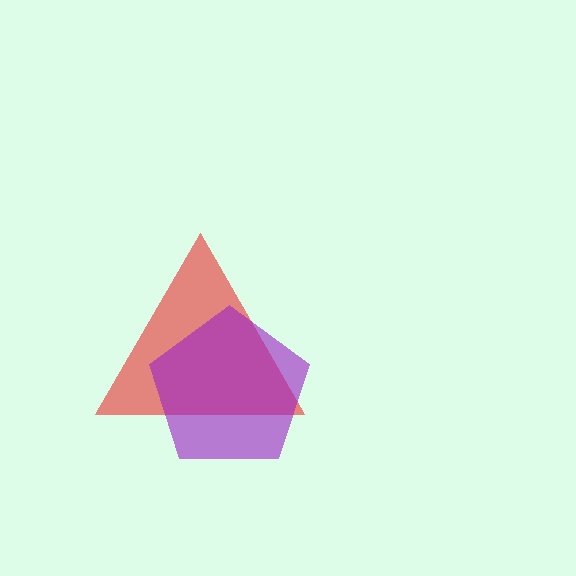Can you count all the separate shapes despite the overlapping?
Yes, there are 2 separate shapes.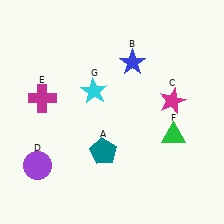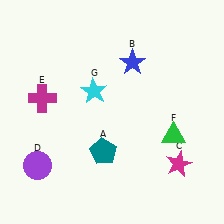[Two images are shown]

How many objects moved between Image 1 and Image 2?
1 object moved between the two images.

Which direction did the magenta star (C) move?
The magenta star (C) moved down.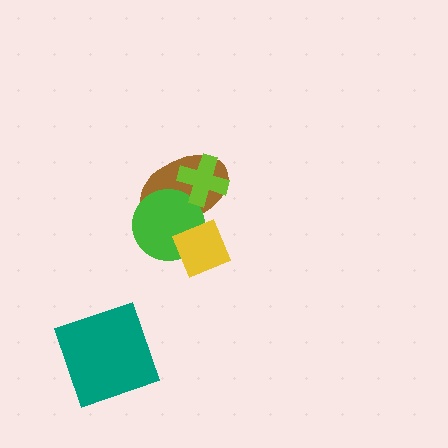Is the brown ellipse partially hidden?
Yes, it is partially covered by another shape.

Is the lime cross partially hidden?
No, no other shape covers it.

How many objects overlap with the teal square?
0 objects overlap with the teal square.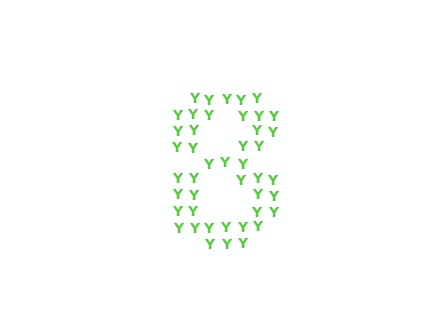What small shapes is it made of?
It is made of small letter Y's.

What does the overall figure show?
The overall figure shows the digit 8.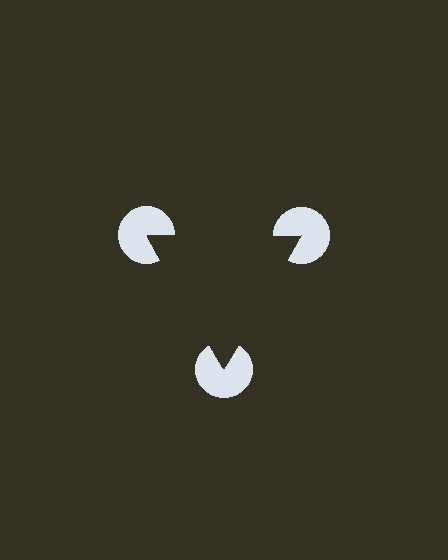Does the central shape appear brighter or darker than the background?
It typically appears slightly darker than the background, even though no actual brightness change is drawn.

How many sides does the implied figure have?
3 sides.